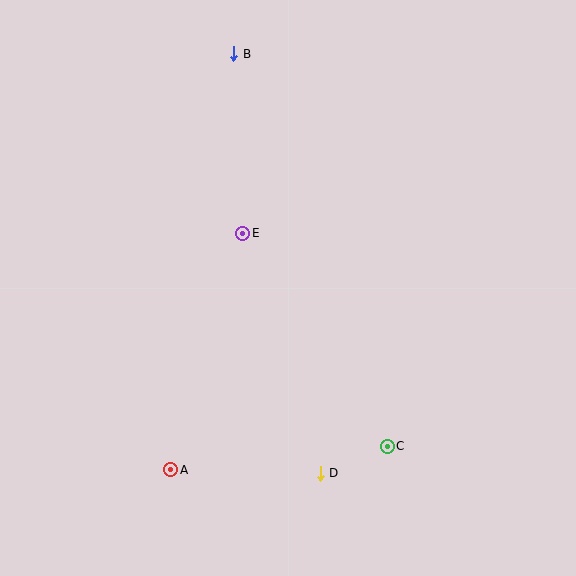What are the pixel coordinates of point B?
Point B is at (234, 54).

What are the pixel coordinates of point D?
Point D is at (320, 473).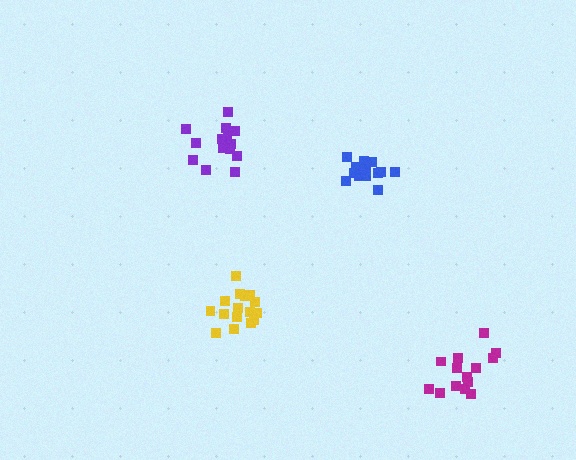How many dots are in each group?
Group 1: 14 dots, Group 2: 16 dots, Group 3: 16 dots, Group 4: 14 dots (60 total).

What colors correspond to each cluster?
The clusters are colored: purple, yellow, blue, magenta.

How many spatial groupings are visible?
There are 4 spatial groupings.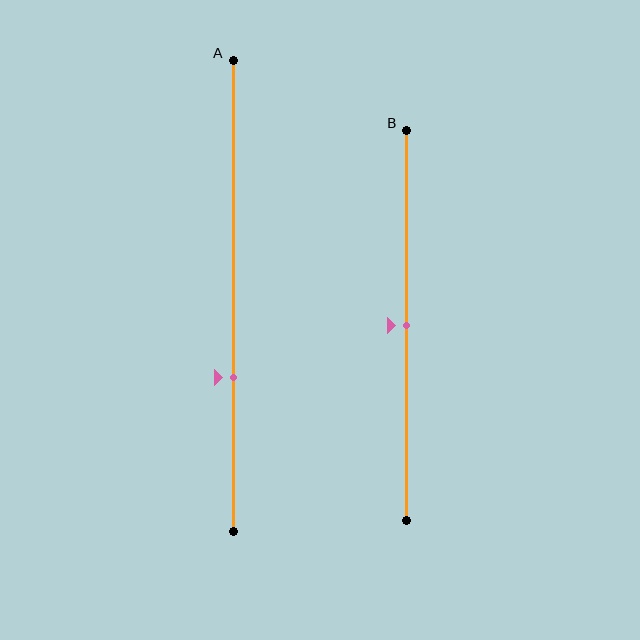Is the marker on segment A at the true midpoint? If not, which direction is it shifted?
No, the marker on segment A is shifted downward by about 17% of the segment length.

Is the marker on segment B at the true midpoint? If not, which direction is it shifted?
Yes, the marker on segment B is at the true midpoint.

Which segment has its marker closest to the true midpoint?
Segment B has its marker closest to the true midpoint.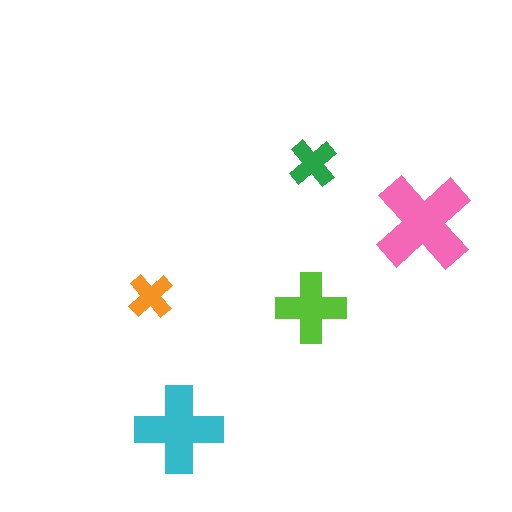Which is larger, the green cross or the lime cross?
The lime one.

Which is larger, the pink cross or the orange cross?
The pink one.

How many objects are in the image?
There are 5 objects in the image.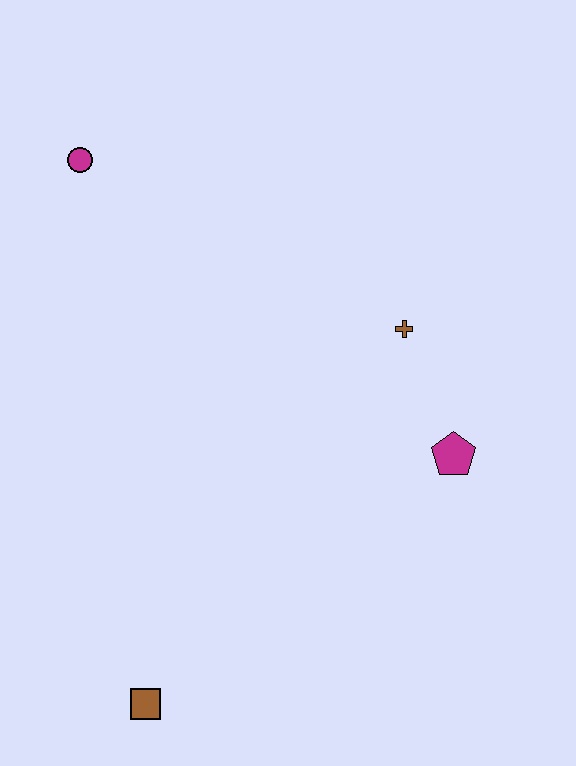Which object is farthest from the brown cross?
The brown square is farthest from the brown cross.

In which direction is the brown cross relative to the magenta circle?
The brown cross is to the right of the magenta circle.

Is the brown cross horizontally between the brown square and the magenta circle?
No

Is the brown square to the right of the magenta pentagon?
No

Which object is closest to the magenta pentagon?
The brown cross is closest to the magenta pentagon.